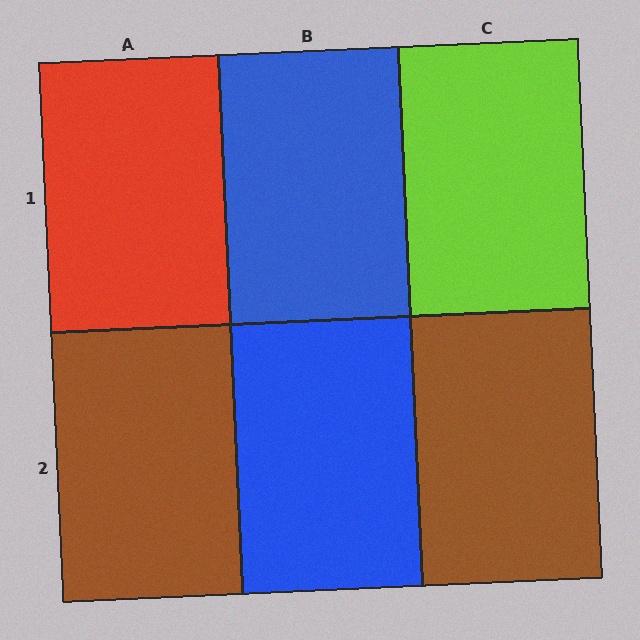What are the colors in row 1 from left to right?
Red, blue, lime.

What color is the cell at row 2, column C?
Brown.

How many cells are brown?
2 cells are brown.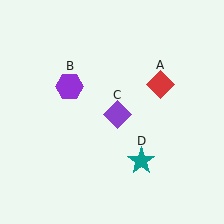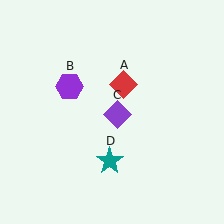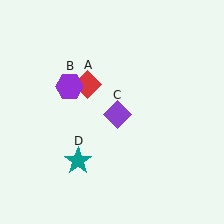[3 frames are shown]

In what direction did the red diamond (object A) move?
The red diamond (object A) moved left.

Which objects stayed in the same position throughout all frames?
Purple hexagon (object B) and purple diamond (object C) remained stationary.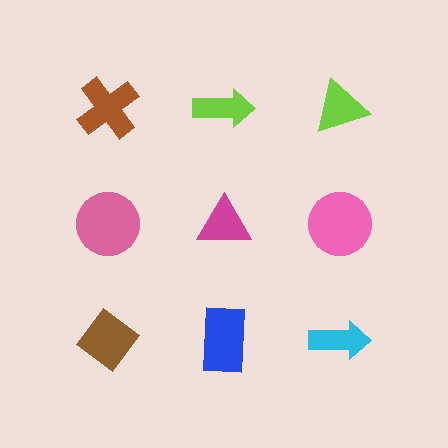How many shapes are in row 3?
3 shapes.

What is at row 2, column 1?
A pink circle.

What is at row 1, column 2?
A lime arrow.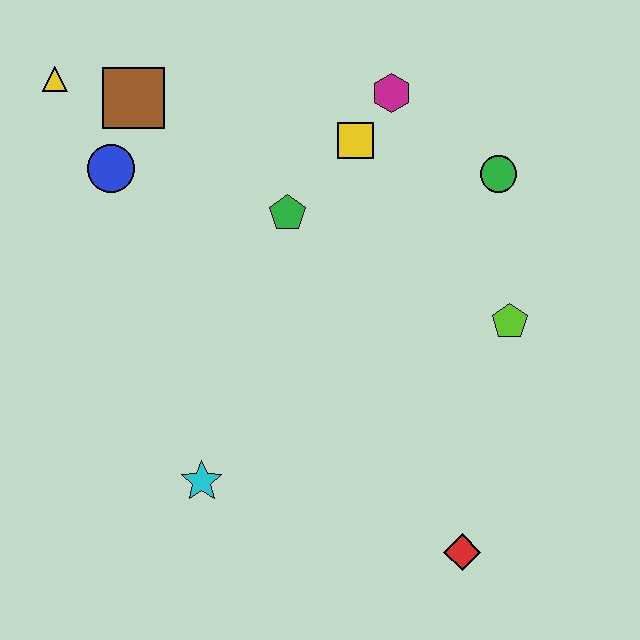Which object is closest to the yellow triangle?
The brown square is closest to the yellow triangle.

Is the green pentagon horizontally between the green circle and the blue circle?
Yes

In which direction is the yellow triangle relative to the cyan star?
The yellow triangle is above the cyan star.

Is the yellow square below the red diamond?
No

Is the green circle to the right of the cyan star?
Yes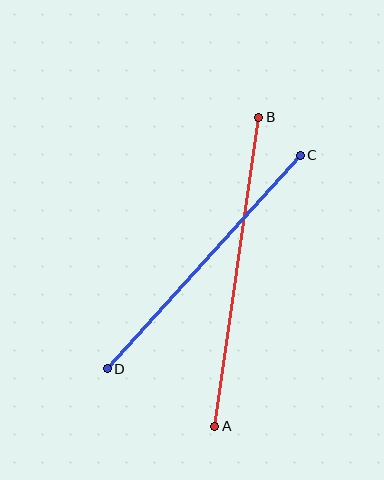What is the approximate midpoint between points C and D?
The midpoint is at approximately (204, 262) pixels.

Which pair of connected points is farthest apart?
Points A and B are farthest apart.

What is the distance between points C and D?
The distance is approximately 288 pixels.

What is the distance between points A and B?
The distance is approximately 312 pixels.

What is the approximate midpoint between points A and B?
The midpoint is at approximately (237, 272) pixels.